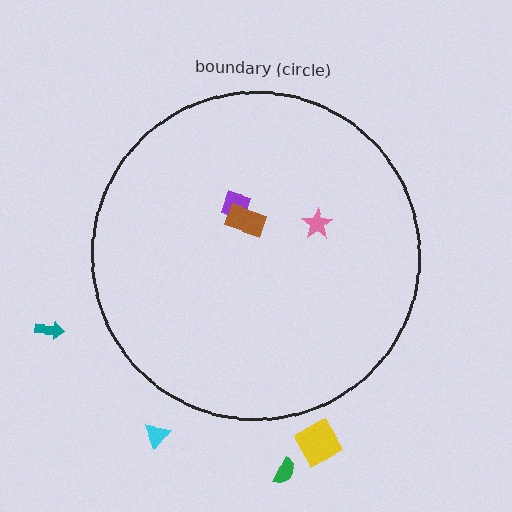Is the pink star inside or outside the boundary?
Inside.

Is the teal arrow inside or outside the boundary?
Outside.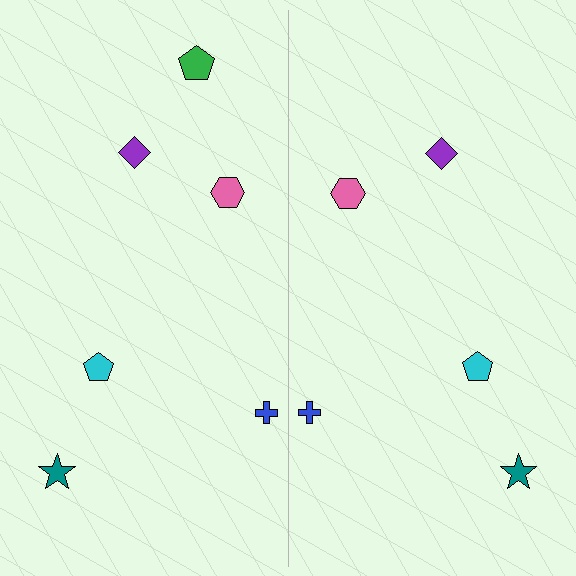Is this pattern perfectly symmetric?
No, the pattern is not perfectly symmetric. A green pentagon is missing from the right side.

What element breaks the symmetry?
A green pentagon is missing from the right side.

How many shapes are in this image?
There are 11 shapes in this image.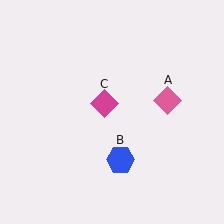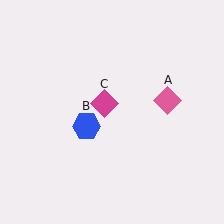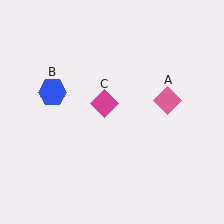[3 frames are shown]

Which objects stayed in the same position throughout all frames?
Pink diamond (object A) and magenta diamond (object C) remained stationary.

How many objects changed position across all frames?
1 object changed position: blue hexagon (object B).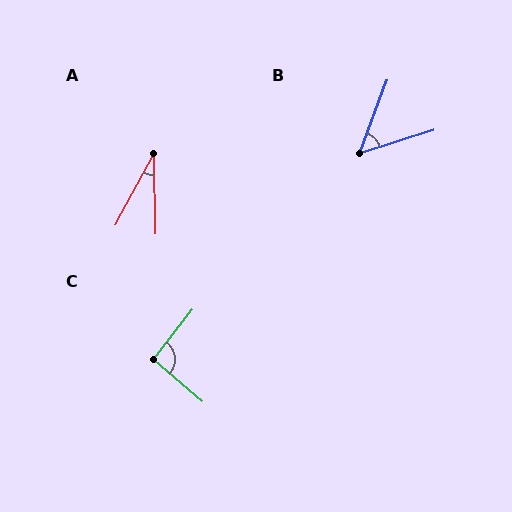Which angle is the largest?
C, at approximately 93 degrees.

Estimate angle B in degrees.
Approximately 52 degrees.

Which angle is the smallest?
A, at approximately 29 degrees.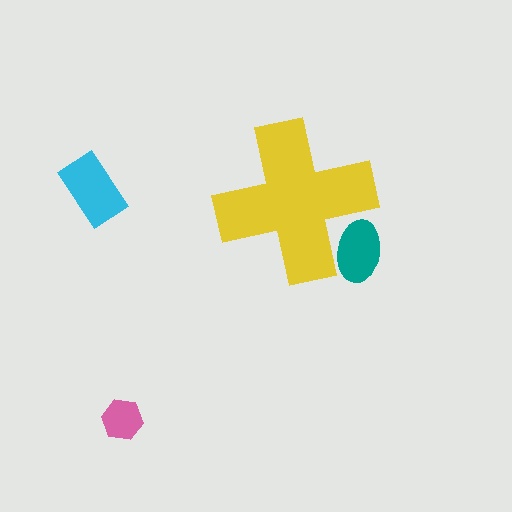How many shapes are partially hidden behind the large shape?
1 shape is partially hidden.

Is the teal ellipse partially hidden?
Yes, the teal ellipse is partially hidden behind the yellow cross.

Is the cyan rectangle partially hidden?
No, the cyan rectangle is fully visible.